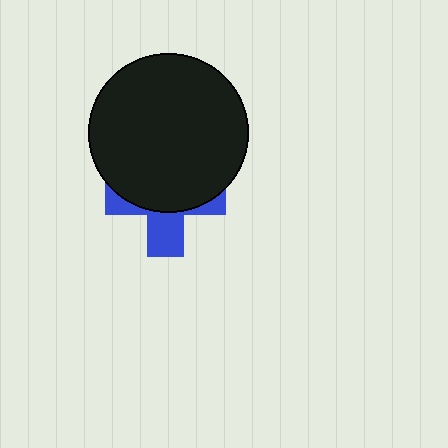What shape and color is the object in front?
The object in front is a black circle.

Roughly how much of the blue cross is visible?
A small part of it is visible (roughly 37%).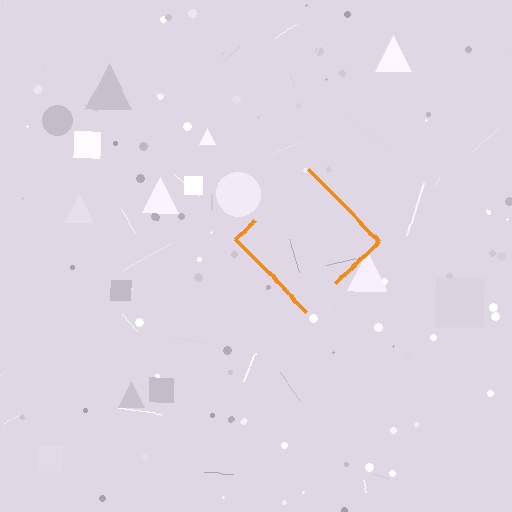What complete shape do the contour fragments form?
The contour fragments form a diamond.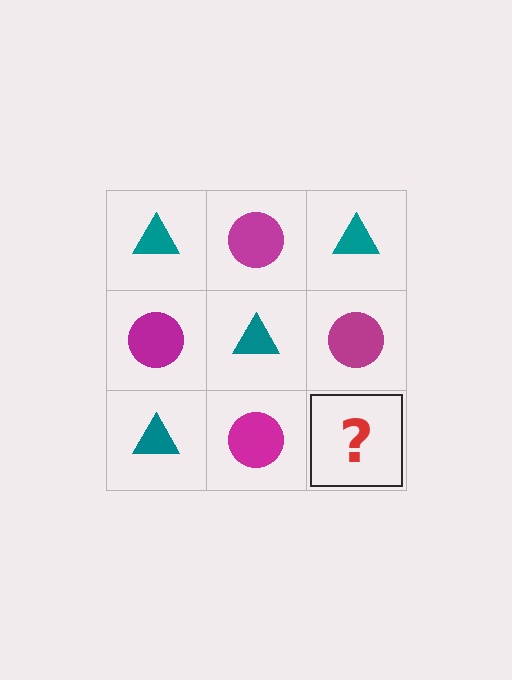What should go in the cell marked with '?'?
The missing cell should contain a teal triangle.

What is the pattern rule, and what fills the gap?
The rule is that it alternates teal triangle and magenta circle in a checkerboard pattern. The gap should be filled with a teal triangle.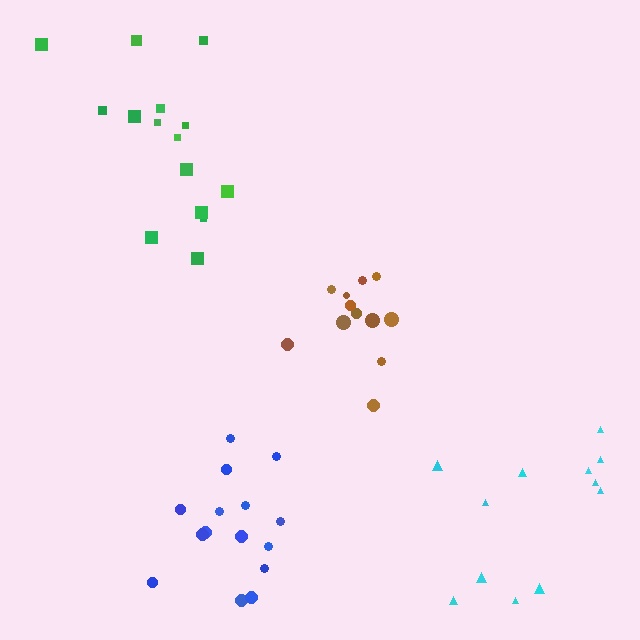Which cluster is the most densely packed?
Brown.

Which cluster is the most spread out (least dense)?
Cyan.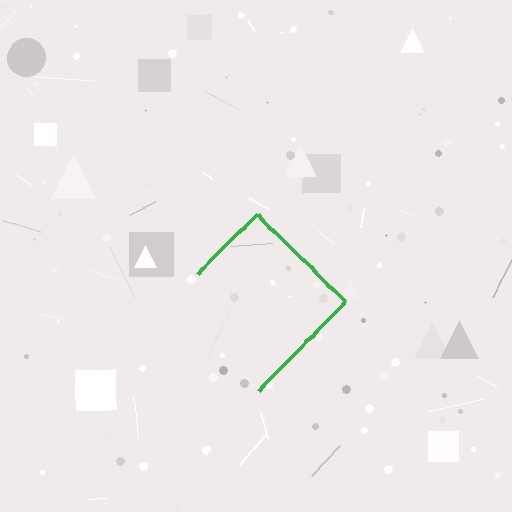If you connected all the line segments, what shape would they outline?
They would outline a diamond.